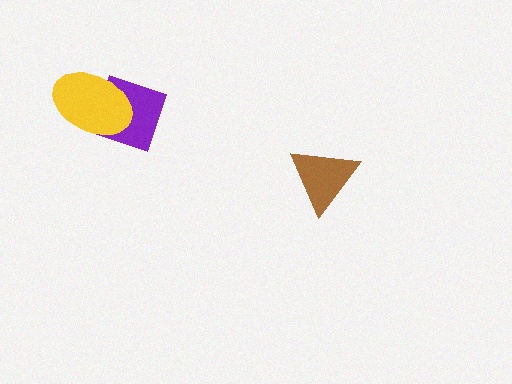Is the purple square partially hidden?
Yes, it is partially covered by another shape.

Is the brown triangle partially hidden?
No, no other shape covers it.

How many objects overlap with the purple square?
1 object overlaps with the purple square.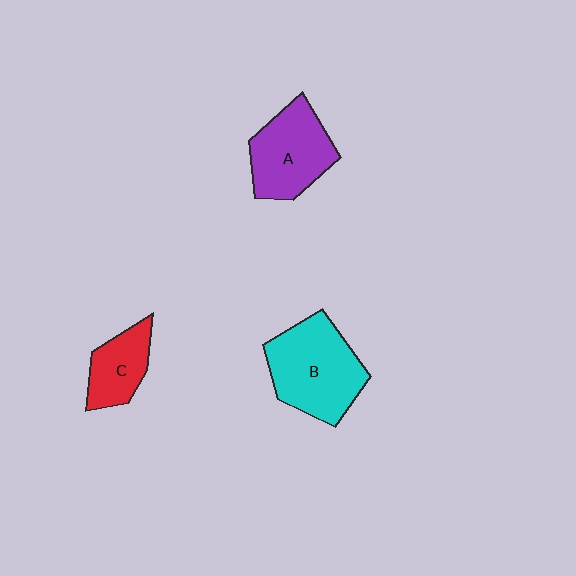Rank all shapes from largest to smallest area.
From largest to smallest: B (cyan), A (purple), C (red).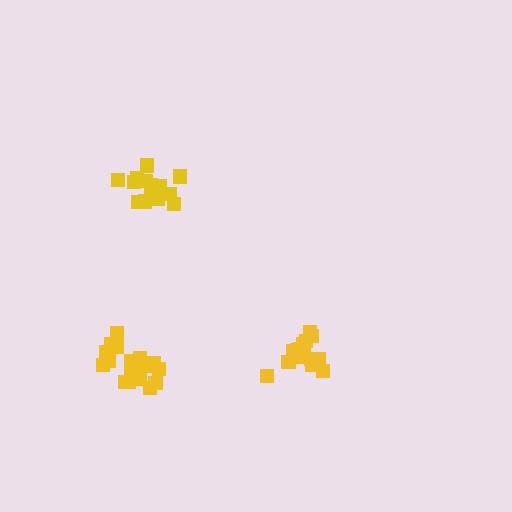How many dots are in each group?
Group 1: 16 dots, Group 2: 17 dots, Group 3: 17 dots (50 total).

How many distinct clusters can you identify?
There are 3 distinct clusters.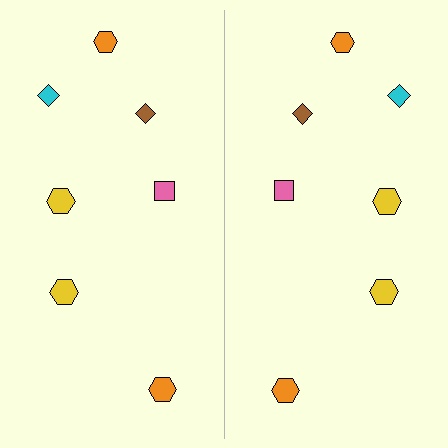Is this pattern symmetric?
Yes, this pattern has bilateral (reflection) symmetry.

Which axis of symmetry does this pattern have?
The pattern has a vertical axis of symmetry running through the center of the image.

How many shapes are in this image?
There are 14 shapes in this image.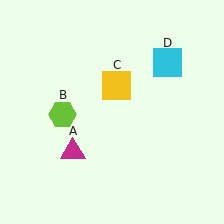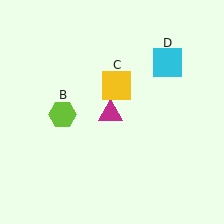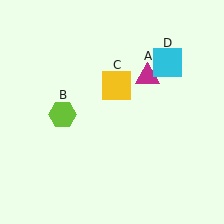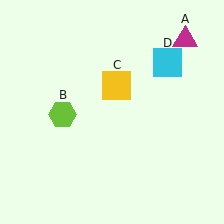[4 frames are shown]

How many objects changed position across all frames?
1 object changed position: magenta triangle (object A).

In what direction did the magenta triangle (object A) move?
The magenta triangle (object A) moved up and to the right.